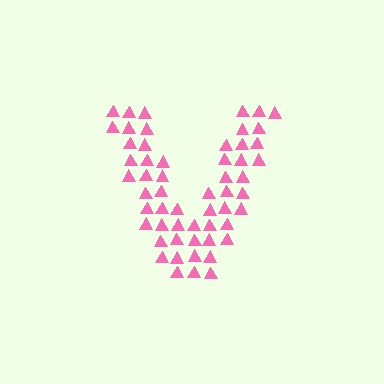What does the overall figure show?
The overall figure shows the letter V.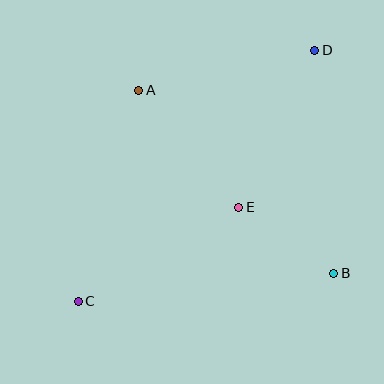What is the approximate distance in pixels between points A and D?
The distance between A and D is approximately 180 pixels.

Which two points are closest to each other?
Points B and E are closest to each other.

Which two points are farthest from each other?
Points C and D are farthest from each other.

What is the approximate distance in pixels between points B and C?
The distance between B and C is approximately 257 pixels.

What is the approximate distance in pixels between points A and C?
The distance between A and C is approximately 220 pixels.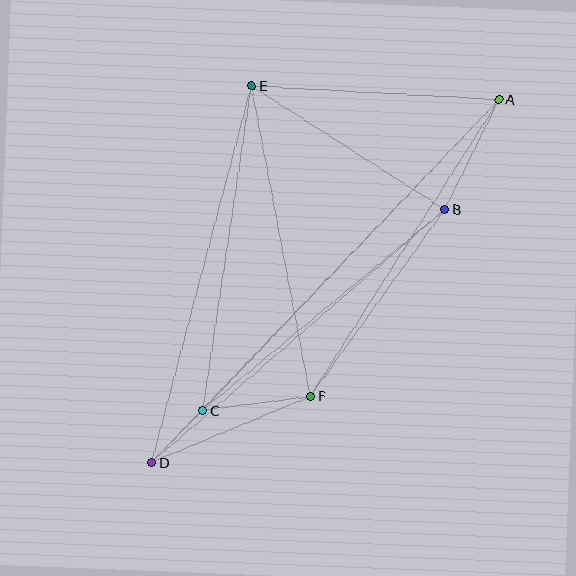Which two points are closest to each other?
Points C and D are closest to each other.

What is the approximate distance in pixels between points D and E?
The distance between D and E is approximately 390 pixels.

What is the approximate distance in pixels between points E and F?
The distance between E and F is approximately 316 pixels.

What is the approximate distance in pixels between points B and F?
The distance between B and F is approximately 230 pixels.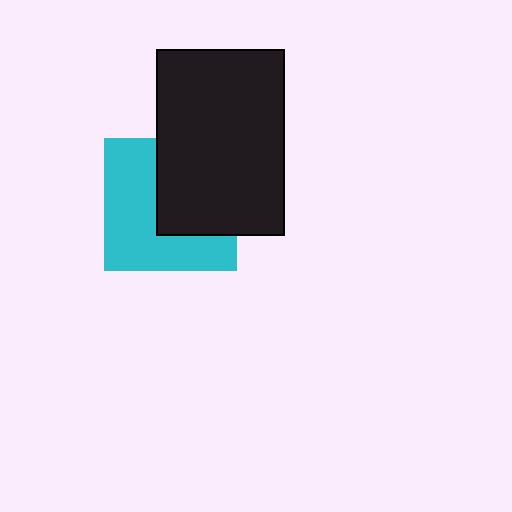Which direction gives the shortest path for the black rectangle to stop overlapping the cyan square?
Moving right gives the shortest separation.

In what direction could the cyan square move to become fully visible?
The cyan square could move left. That would shift it out from behind the black rectangle entirely.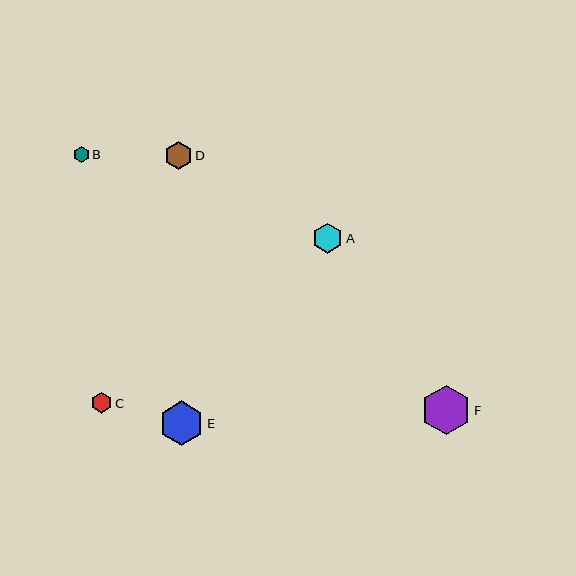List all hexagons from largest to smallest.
From largest to smallest: F, E, A, D, C, B.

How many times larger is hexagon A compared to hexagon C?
Hexagon A is approximately 1.4 times the size of hexagon C.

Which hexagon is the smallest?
Hexagon B is the smallest with a size of approximately 16 pixels.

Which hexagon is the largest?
Hexagon F is the largest with a size of approximately 50 pixels.